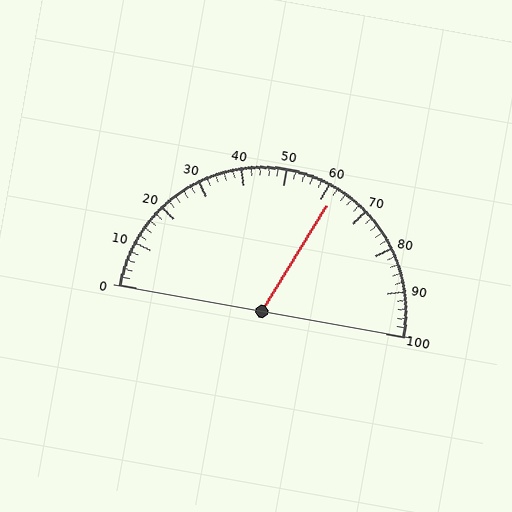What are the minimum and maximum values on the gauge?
The gauge ranges from 0 to 100.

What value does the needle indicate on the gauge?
The needle indicates approximately 62.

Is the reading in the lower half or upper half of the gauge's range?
The reading is in the upper half of the range (0 to 100).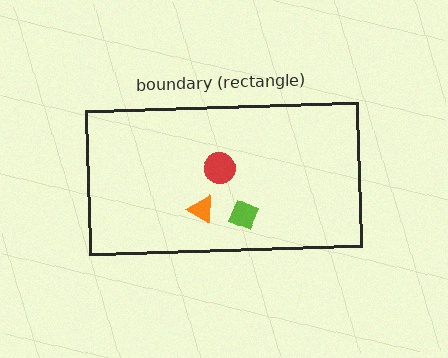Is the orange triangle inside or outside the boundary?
Inside.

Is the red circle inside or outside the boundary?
Inside.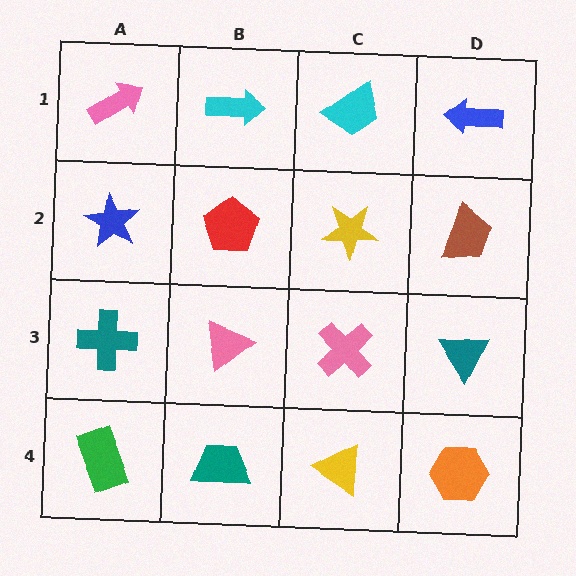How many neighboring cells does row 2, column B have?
4.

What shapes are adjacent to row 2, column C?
A cyan trapezoid (row 1, column C), a pink cross (row 3, column C), a red pentagon (row 2, column B), a brown trapezoid (row 2, column D).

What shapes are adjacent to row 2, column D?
A blue arrow (row 1, column D), a teal triangle (row 3, column D), a yellow star (row 2, column C).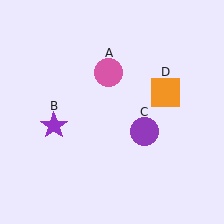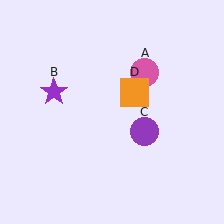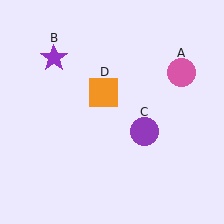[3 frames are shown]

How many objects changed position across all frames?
3 objects changed position: pink circle (object A), purple star (object B), orange square (object D).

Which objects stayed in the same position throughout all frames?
Purple circle (object C) remained stationary.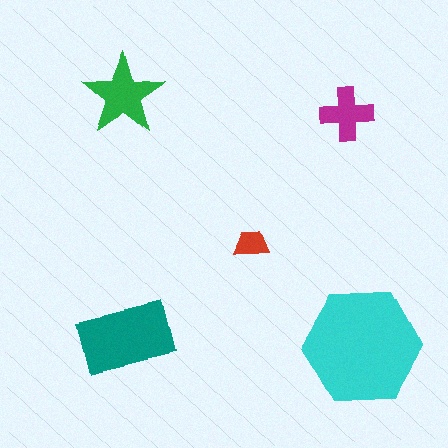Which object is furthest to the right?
The cyan hexagon is rightmost.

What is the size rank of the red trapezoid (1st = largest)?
5th.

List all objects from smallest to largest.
The red trapezoid, the magenta cross, the green star, the teal rectangle, the cyan hexagon.